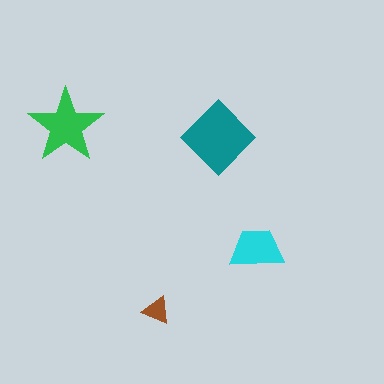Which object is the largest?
The teal diamond.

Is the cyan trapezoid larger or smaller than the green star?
Smaller.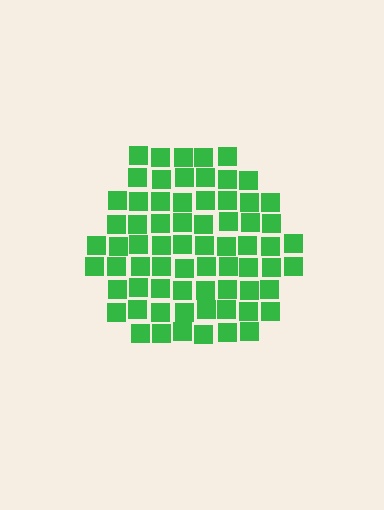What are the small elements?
The small elements are squares.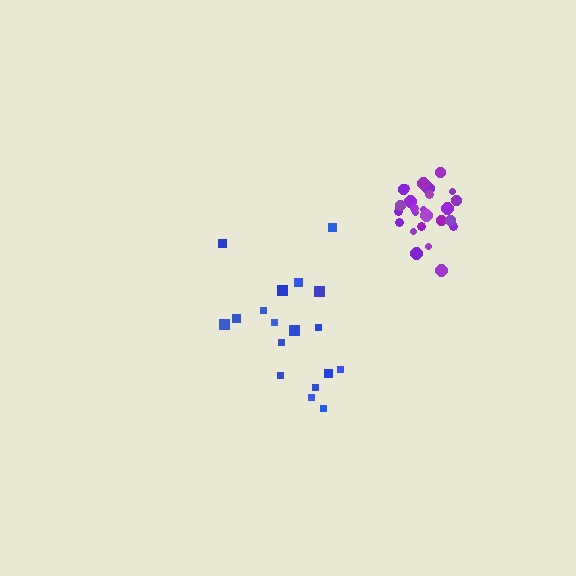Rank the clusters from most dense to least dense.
purple, blue.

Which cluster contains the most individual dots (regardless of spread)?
Purple (25).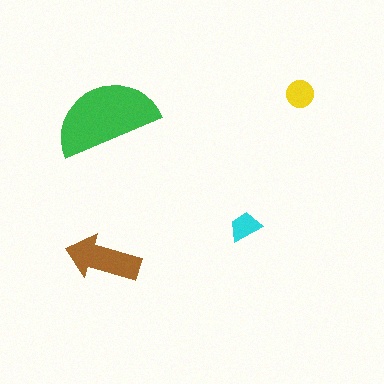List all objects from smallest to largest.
The cyan trapezoid, the yellow circle, the brown arrow, the green semicircle.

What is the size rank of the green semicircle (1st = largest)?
1st.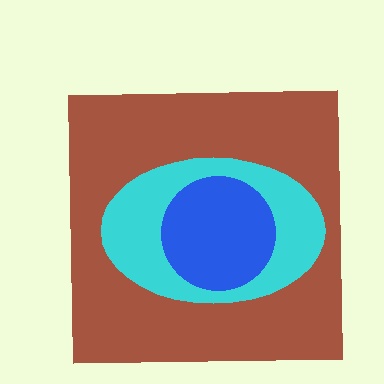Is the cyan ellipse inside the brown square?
Yes.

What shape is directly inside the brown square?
The cyan ellipse.